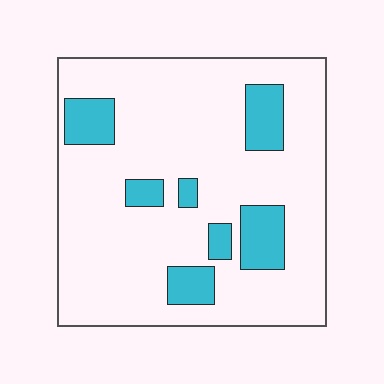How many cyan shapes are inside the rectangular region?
7.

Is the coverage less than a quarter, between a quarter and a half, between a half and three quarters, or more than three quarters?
Less than a quarter.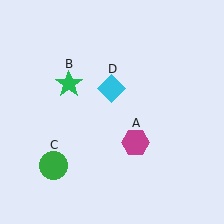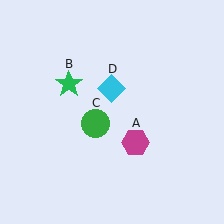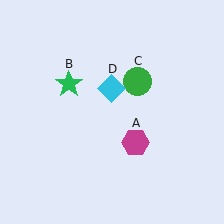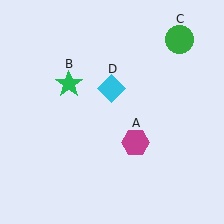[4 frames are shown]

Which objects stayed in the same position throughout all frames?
Magenta hexagon (object A) and green star (object B) and cyan diamond (object D) remained stationary.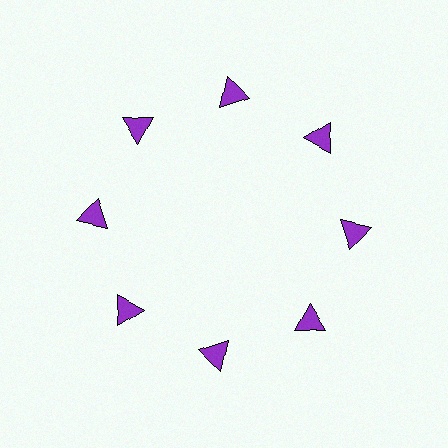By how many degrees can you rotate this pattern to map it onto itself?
The pattern maps onto itself every 45 degrees of rotation.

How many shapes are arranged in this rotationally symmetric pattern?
There are 8 shapes, arranged in 8 groups of 1.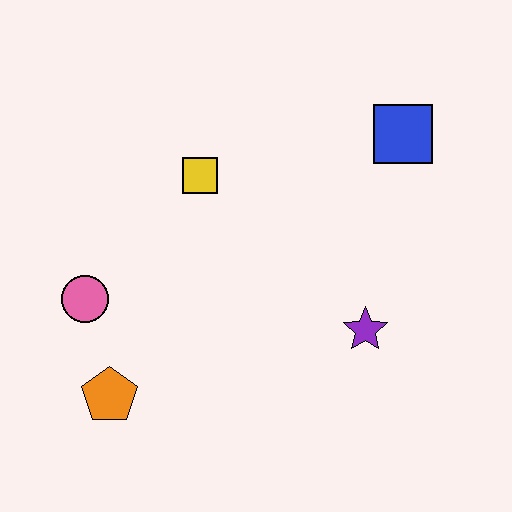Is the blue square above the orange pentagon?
Yes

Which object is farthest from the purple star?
The pink circle is farthest from the purple star.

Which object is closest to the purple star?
The blue square is closest to the purple star.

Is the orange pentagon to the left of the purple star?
Yes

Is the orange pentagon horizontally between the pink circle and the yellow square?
Yes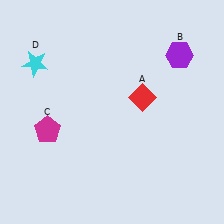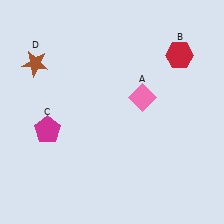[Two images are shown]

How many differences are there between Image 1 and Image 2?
There are 3 differences between the two images.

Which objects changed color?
A changed from red to pink. B changed from purple to red. D changed from cyan to brown.